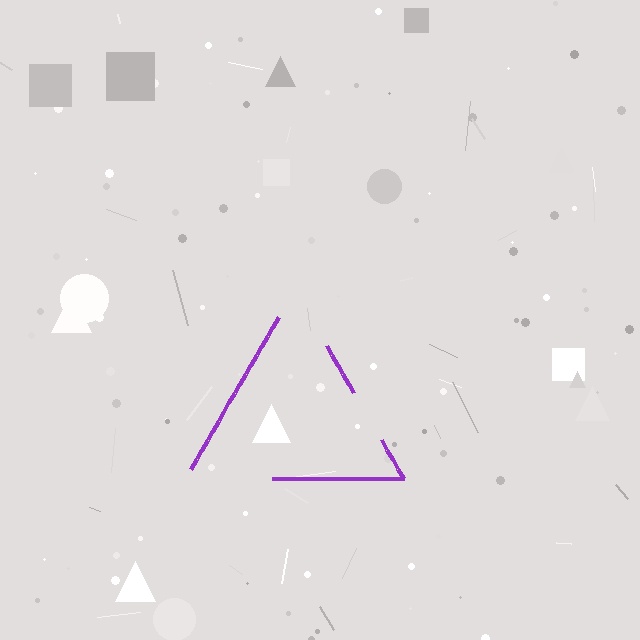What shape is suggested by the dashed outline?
The dashed outline suggests a triangle.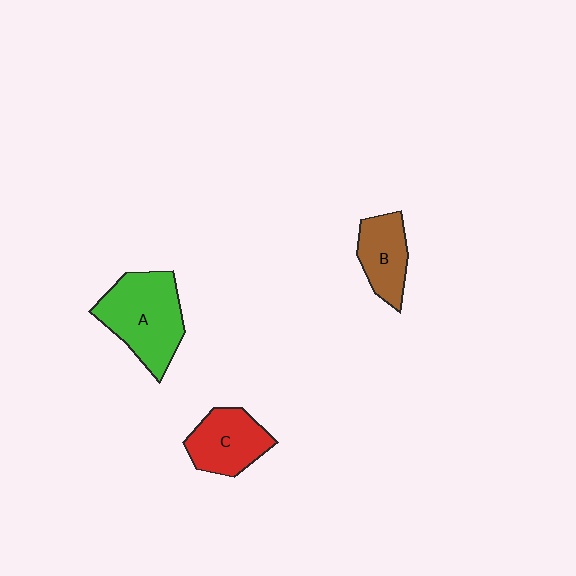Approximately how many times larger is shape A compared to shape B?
Approximately 1.7 times.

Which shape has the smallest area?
Shape B (brown).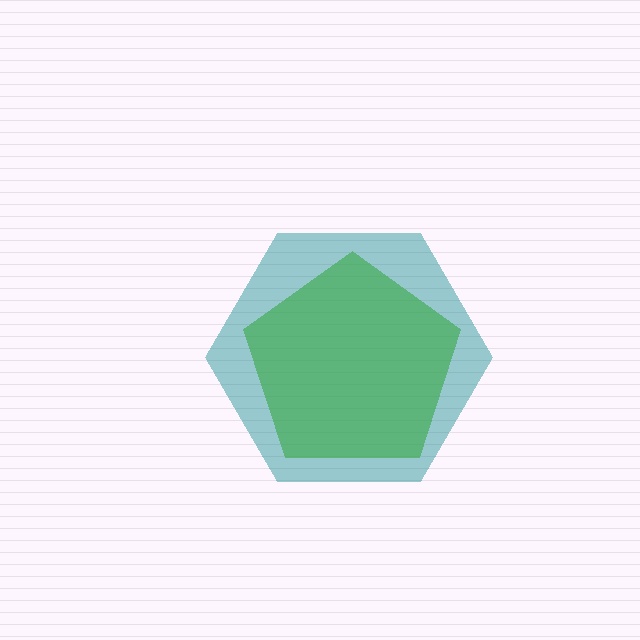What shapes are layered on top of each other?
The layered shapes are: a teal hexagon, a green pentagon.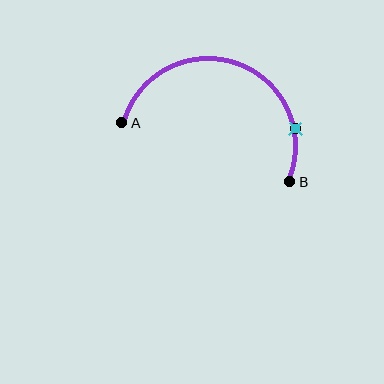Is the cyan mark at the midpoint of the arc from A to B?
No. The cyan mark lies on the arc but is closer to endpoint B. The arc midpoint would be at the point on the curve equidistant along the arc from both A and B.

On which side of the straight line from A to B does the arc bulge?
The arc bulges above the straight line connecting A and B.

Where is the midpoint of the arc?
The arc midpoint is the point on the curve farthest from the straight line joining A and B. It sits above that line.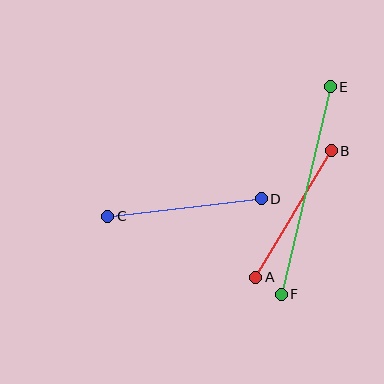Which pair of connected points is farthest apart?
Points E and F are farthest apart.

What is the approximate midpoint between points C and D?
The midpoint is at approximately (185, 208) pixels.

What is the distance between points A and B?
The distance is approximately 147 pixels.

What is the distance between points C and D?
The distance is approximately 154 pixels.